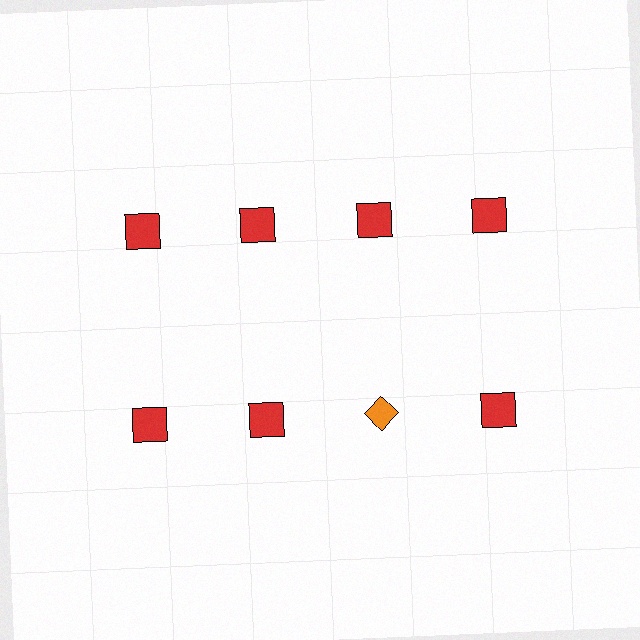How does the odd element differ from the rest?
It differs in both color (orange instead of red) and shape (diamond instead of square).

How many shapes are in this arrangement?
There are 8 shapes arranged in a grid pattern.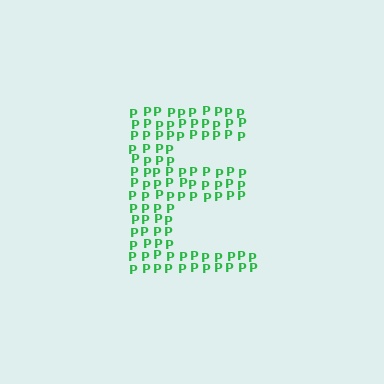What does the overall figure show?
The overall figure shows the letter E.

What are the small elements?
The small elements are letter P's.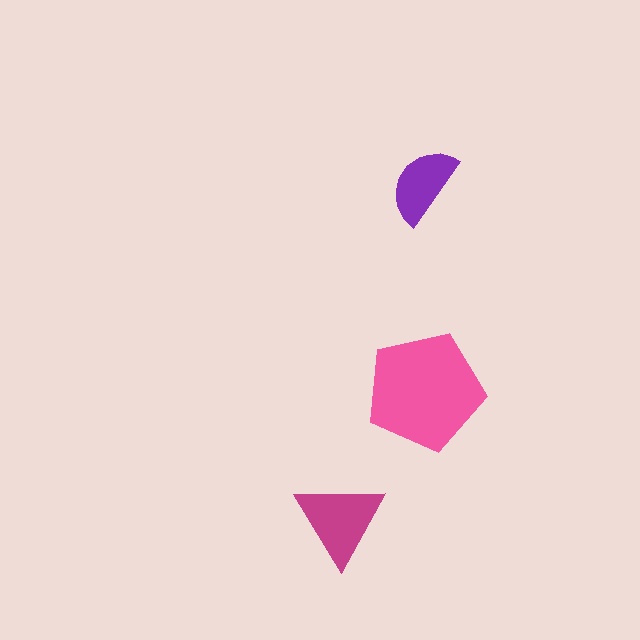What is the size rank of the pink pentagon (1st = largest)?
1st.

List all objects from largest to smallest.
The pink pentagon, the magenta triangle, the purple semicircle.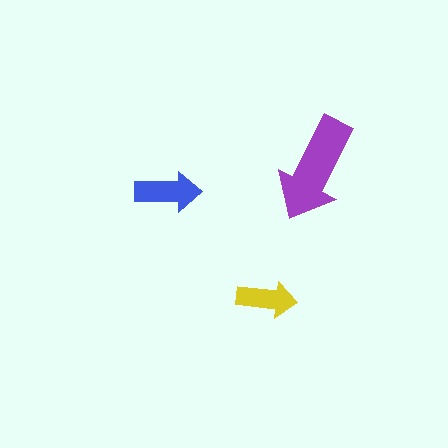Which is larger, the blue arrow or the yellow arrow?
The blue one.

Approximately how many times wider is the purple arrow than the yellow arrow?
About 2 times wider.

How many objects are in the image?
There are 3 objects in the image.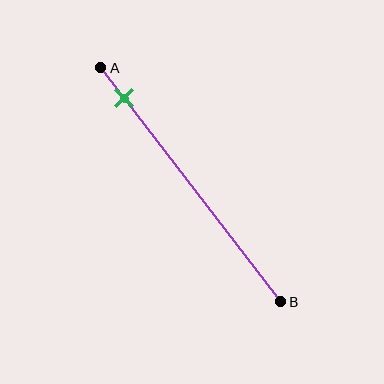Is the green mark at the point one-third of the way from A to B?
No, the mark is at about 15% from A, not at the 33% one-third point.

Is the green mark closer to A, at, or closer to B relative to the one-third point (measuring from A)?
The green mark is closer to point A than the one-third point of segment AB.